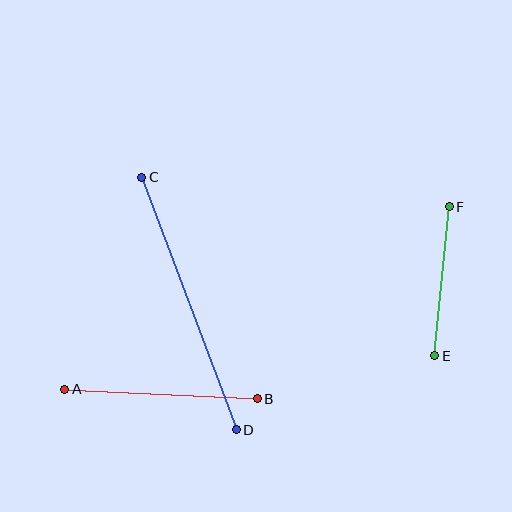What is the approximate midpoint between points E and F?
The midpoint is at approximately (442, 281) pixels.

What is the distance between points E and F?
The distance is approximately 150 pixels.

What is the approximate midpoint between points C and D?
The midpoint is at approximately (189, 303) pixels.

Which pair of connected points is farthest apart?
Points C and D are farthest apart.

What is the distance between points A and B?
The distance is approximately 193 pixels.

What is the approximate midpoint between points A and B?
The midpoint is at approximately (161, 394) pixels.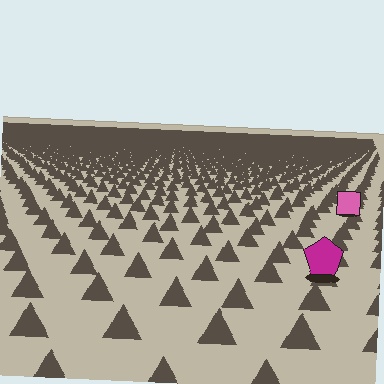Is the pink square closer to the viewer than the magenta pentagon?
No. The magenta pentagon is closer — you can tell from the texture gradient: the ground texture is coarser near it.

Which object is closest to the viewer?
The magenta pentagon is closest. The texture marks near it are larger and more spread out.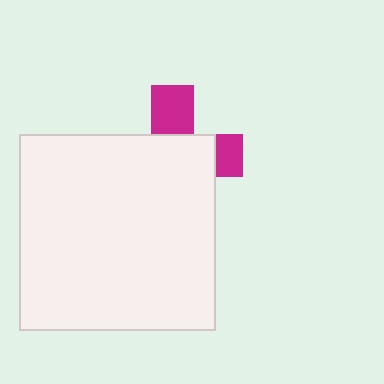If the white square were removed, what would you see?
You would see the complete magenta cross.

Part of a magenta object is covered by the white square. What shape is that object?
It is a cross.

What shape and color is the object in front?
The object in front is a white square.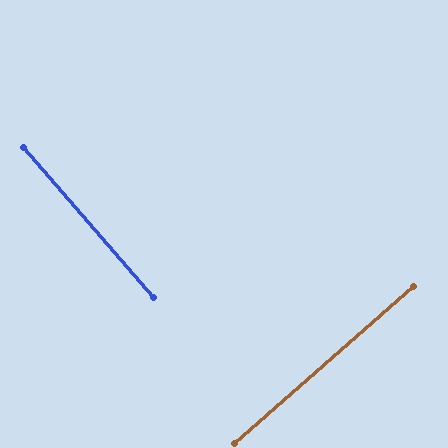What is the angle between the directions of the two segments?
Approximately 90 degrees.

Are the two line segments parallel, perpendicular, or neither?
Perpendicular — they meet at approximately 90°.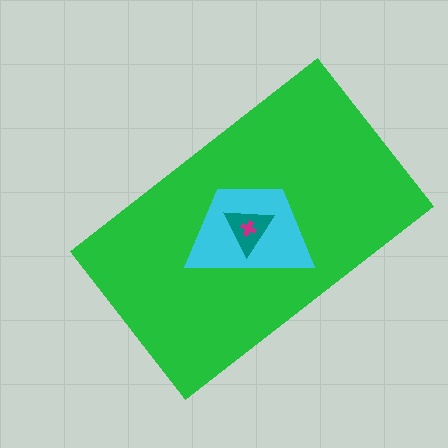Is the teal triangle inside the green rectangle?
Yes.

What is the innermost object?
The magenta cross.